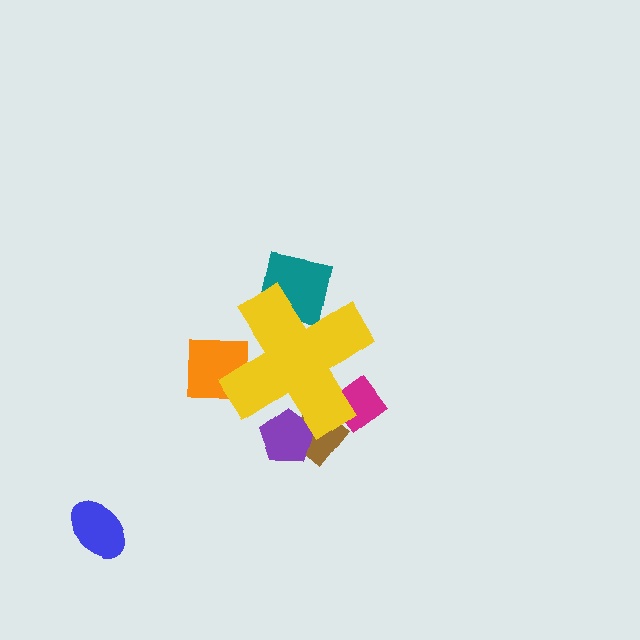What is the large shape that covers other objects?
A yellow cross.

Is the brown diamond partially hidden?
Yes, the brown diamond is partially hidden behind the yellow cross.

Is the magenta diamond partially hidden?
Yes, the magenta diamond is partially hidden behind the yellow cross.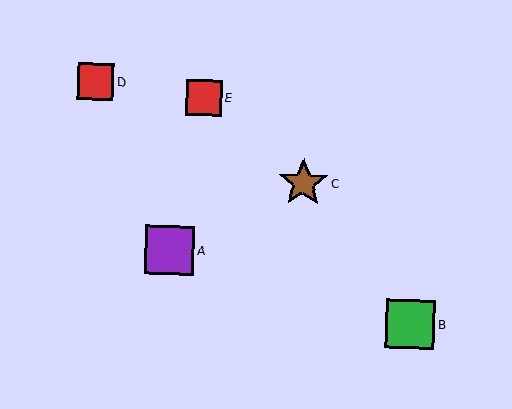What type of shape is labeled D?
Shape D is a red square.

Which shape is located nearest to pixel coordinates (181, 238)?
The purple square (labeled A) at (170, 250) is nearest to that location.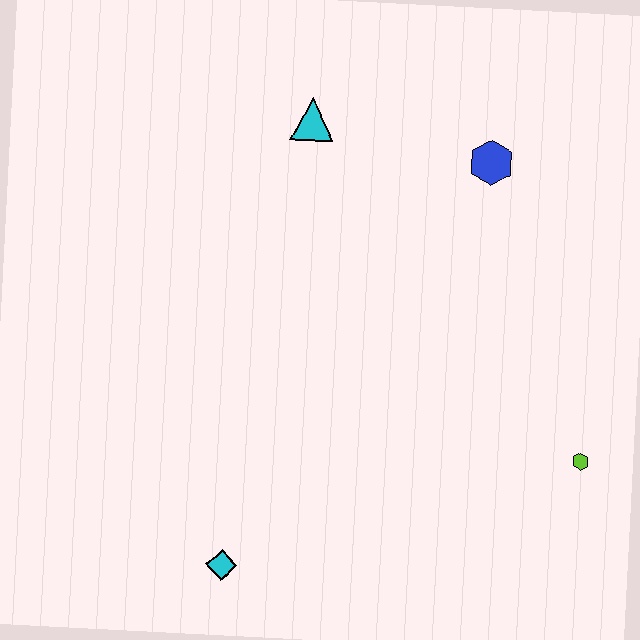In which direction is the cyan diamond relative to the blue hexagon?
The cyan diamond is below the blue hexagon.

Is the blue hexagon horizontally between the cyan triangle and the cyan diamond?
No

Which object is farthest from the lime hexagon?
The cyan triangle is farthest from the lime hexagon.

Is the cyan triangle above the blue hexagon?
Yes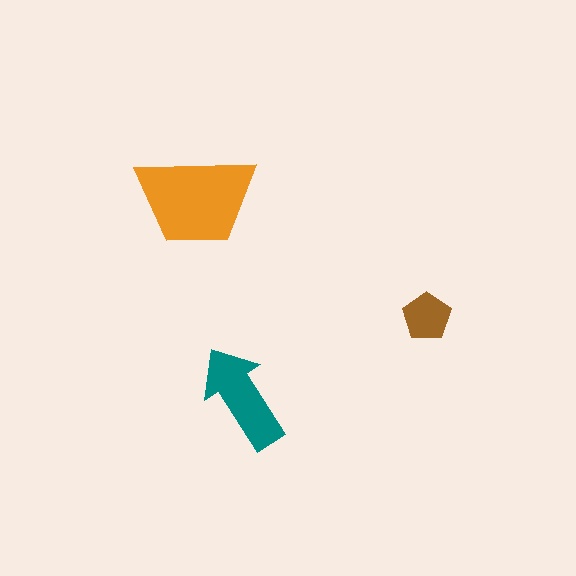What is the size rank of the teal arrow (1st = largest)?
2nd.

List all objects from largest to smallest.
The orange trapezoid, the teal arrow, the brown pentagon.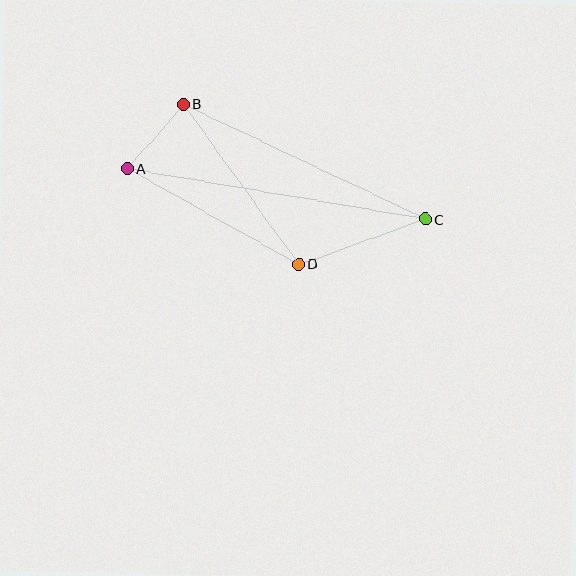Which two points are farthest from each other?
Points A and C are farthest from each other.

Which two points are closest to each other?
Points A and B are closest to each other.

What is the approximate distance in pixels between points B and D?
The distance between B and D is approximately 197 pixels.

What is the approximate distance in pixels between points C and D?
The distance between C and D is approximately 135 pixels.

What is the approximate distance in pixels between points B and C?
The distance between B and C is approximately 268 pixels.